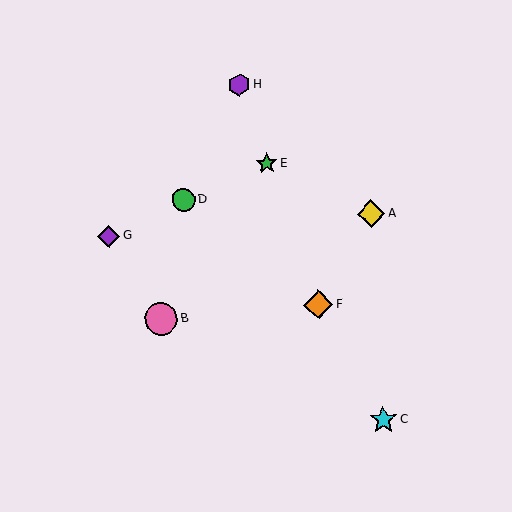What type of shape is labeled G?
Shape G is a purple diamond.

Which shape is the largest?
The pink circle (labeled B) is the largest.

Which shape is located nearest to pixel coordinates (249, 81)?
The purple hexagon (labeled H) at (239, 85) is nearest to that location.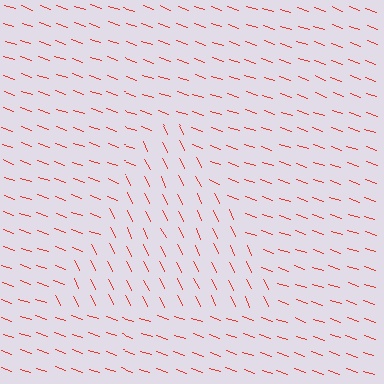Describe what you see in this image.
The image is filled with small red line segments. A triangle region in the image has lines oriented differently from the surrounding lines, creating a visible texture boundary.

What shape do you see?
I see a triangle.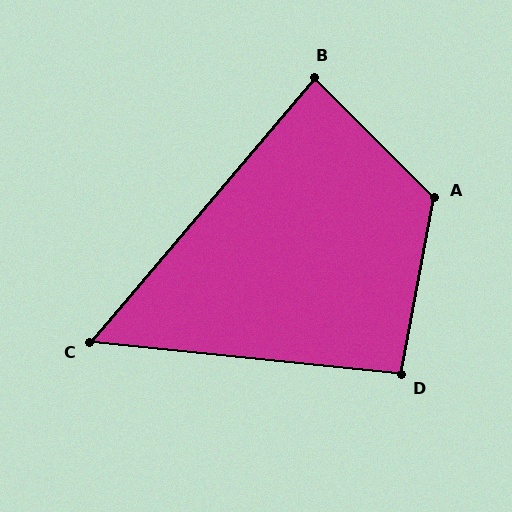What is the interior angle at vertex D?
Approximately 95 degrees (approximately right).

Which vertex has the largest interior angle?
A, at approximately 125 degrees.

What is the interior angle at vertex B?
Approximately 85 degrees (approximately right).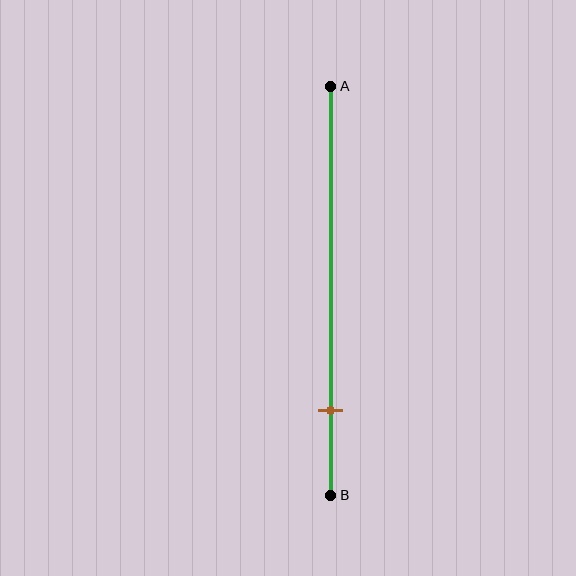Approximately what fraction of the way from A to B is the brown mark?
The brown mark is approximately 80% of the way from A to B.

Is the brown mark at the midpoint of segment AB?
No, the mark is at about 80% from A, not at the 50% midpoint.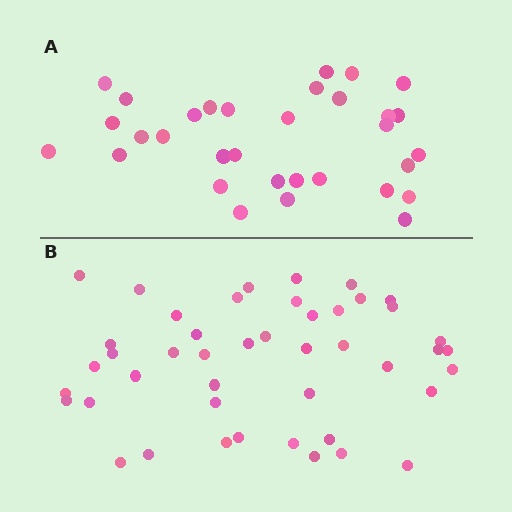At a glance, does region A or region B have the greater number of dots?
Region B (the bottom region) has more dots.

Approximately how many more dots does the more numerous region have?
Region B has approximately 15 more dots than region A.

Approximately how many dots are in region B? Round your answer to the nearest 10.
About 40 dots. (The exact count is 45, which rounds to 40.)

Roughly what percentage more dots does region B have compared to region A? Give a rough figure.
About 40% more.